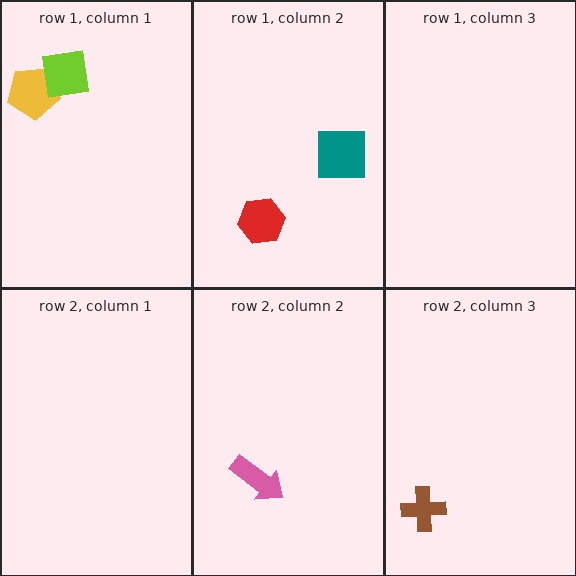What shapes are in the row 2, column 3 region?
The brown cross.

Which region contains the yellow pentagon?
The row 1, column 1 region.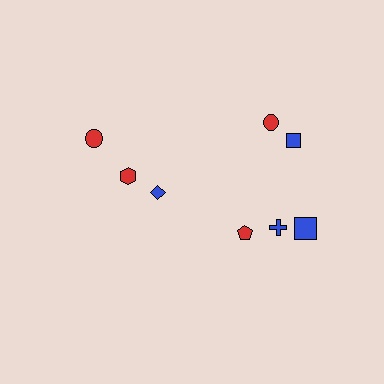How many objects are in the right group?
There are 5 objects.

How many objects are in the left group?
There are 3 objects.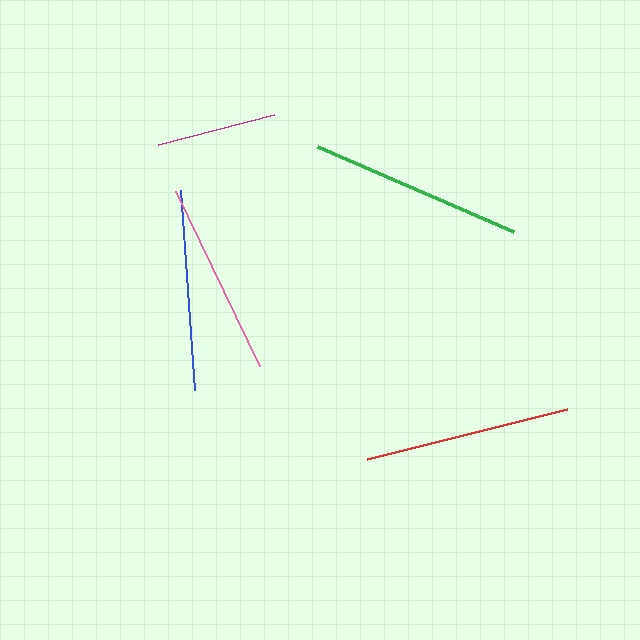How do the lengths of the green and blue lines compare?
The green and blue lines are approximately the same length.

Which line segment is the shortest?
The magenta line is the shortest at approximately 119 pixels.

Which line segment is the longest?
The green line is the longest at approximately 213 pixels.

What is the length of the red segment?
The red segment is approximately 206 pixels long.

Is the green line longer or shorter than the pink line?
The green line is longer than the pink line.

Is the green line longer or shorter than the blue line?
The green line is longer than the blue line.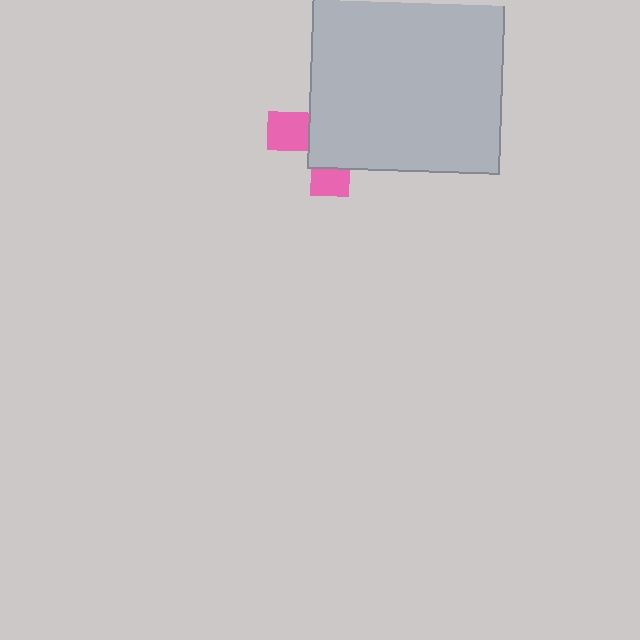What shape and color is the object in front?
The object in front is a light gray square.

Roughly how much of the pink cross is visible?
A small part of it is visible (roughly 30%).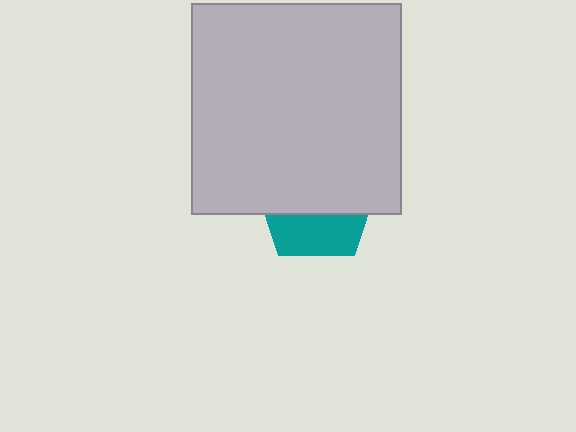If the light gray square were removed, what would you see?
You would see the complete teal pentagon.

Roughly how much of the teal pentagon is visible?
A small part of it is visible (roughly 36%).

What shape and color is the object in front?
The object in front is a light gray square.